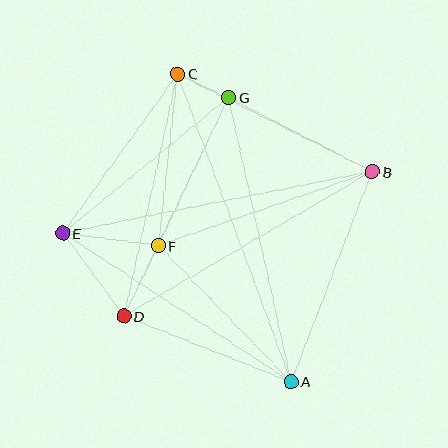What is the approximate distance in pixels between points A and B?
The distance between A and B is approximately 225 pixels.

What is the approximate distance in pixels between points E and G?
The distance between E and G is approximately 214 pixels.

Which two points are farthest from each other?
Points A and C are farthest from each other.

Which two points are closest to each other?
Points C and G are closest to each other.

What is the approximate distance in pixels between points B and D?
The distance between B and D is approximately 287 pixels.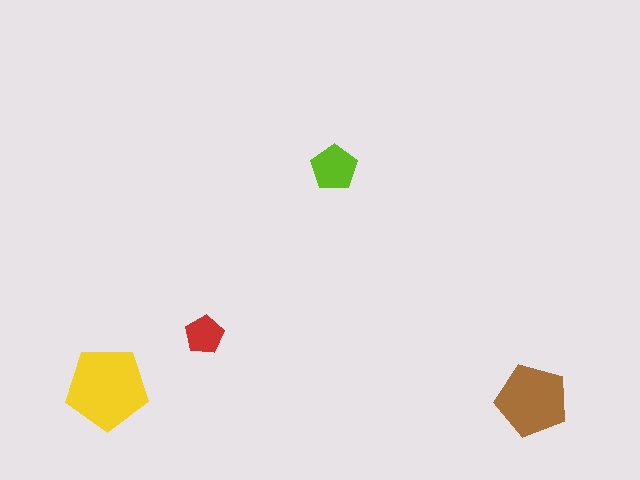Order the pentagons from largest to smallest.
the yellow one, the brown one, the lime one, the red one.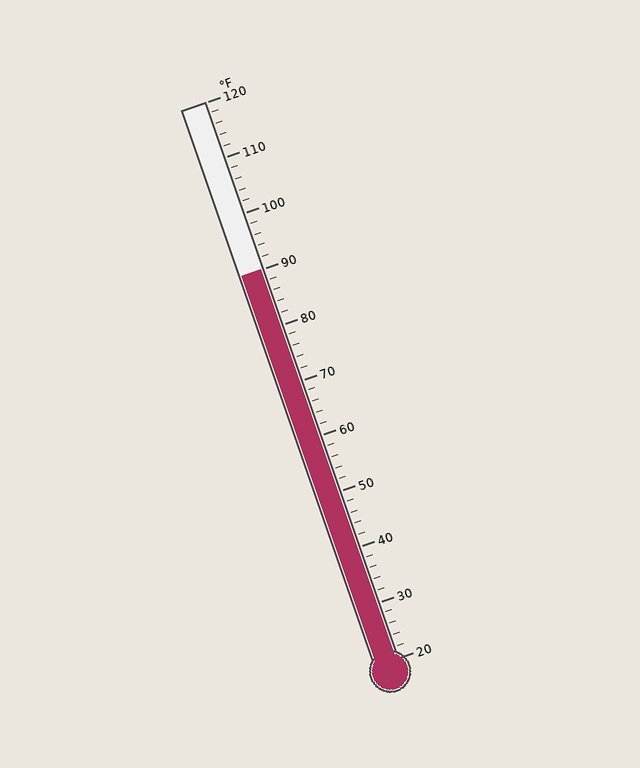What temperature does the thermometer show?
The thermometer shows approximately 90°F.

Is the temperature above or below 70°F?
The temperature is above 70°F.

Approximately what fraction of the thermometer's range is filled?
The thermometer is filled to approximately 70% of its range.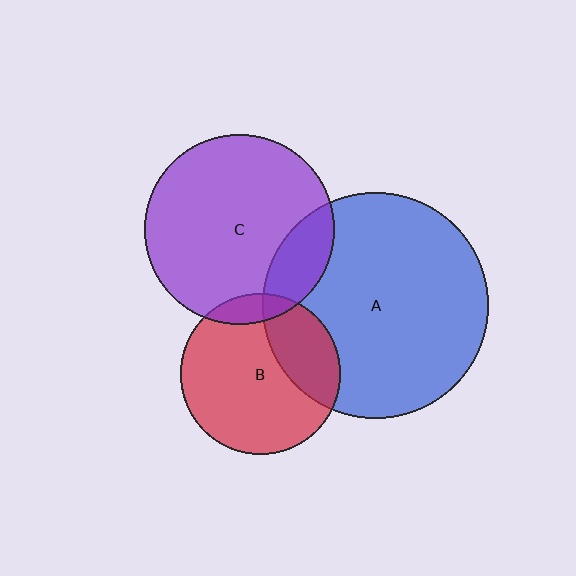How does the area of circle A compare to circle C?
Approximately 1.4 times.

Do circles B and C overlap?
Yes.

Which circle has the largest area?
Circle A (blue).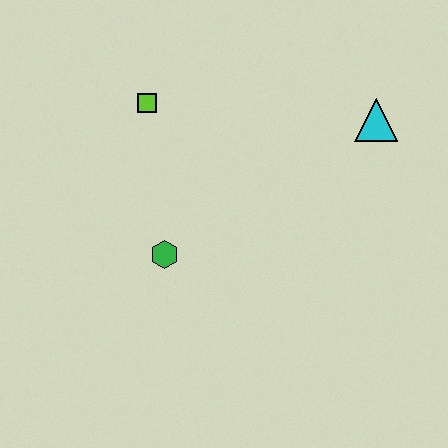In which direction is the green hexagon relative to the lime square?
The green hexagon is below the lime square.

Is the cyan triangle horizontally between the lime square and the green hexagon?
No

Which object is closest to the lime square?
The green hexagon is closest to the lime square.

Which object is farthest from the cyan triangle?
The green hexagon is farthest from the cyan triangle.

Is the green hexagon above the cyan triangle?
No